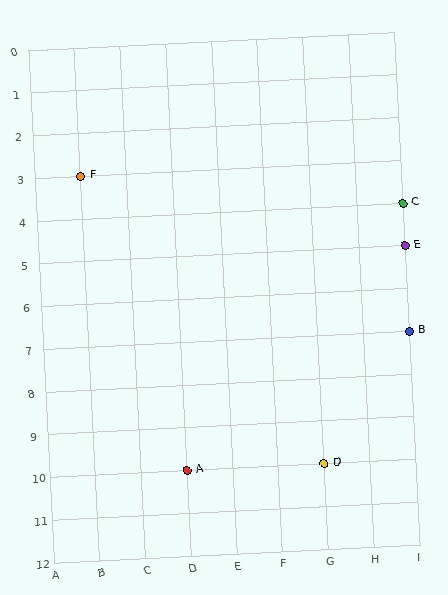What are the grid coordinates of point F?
Point F is at grid coordinates (B, 3).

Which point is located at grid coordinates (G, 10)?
Point D is at (G, 10).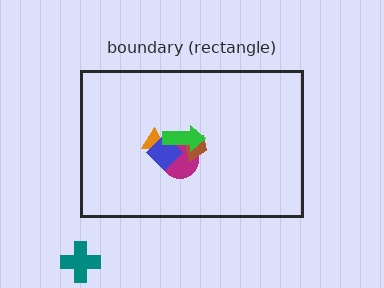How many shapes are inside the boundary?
5 inside, 1 outside.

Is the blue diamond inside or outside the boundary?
Inside.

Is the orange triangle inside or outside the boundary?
Inside.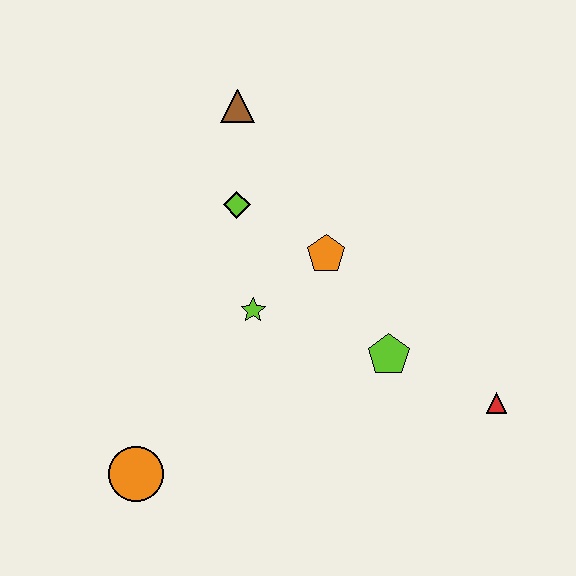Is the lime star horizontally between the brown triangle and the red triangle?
Yes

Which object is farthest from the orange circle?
The brown triangle is farthest from the orange circle.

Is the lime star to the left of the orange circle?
No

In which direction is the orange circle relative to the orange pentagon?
The orange circle is below the orange pentagon.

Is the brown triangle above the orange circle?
Yes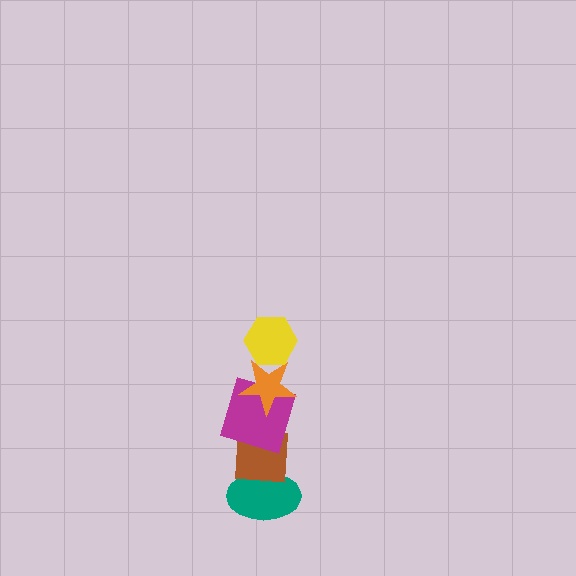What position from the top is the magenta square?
The magenta square is 3rd from the top.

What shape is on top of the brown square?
The magenta square is on top of the brown square.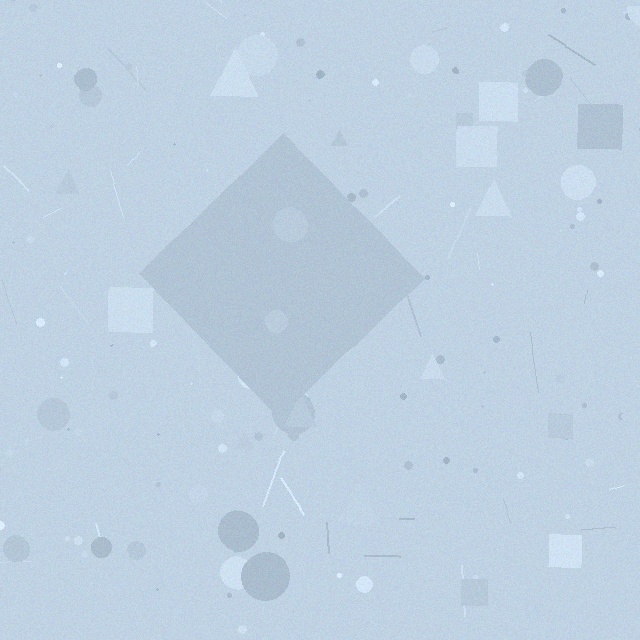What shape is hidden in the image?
A diamond is hidden in the image.